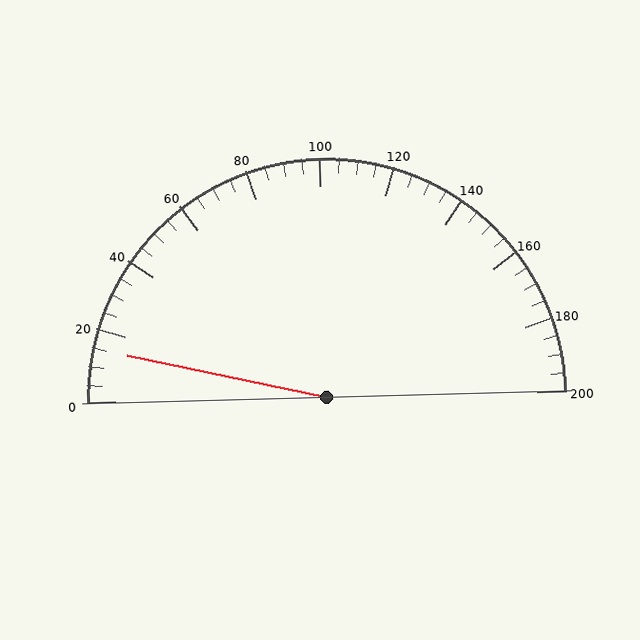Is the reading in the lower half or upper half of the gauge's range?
The reading is in the lower half of the range (0 to 200).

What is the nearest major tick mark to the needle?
The nearest major tick mark is 20.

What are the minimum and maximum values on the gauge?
The gauge ranges from 0 to 200.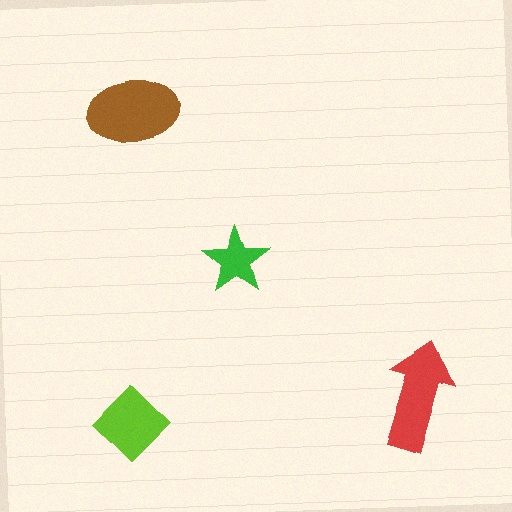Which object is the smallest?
The green star.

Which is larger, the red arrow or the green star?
The red arrow.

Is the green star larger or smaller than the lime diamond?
Smaller.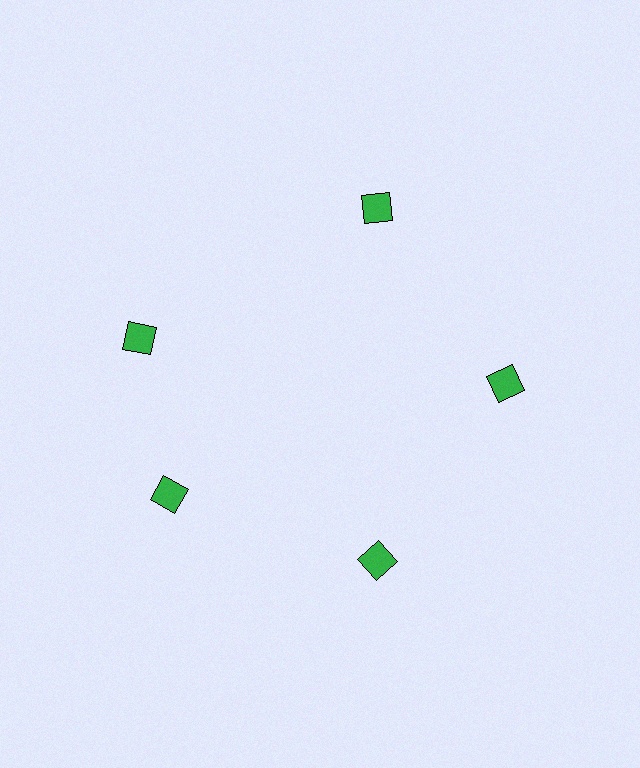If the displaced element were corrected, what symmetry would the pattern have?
It would have 5-fold rotational symmetry — the pattern would map onto itself every 72 degrees.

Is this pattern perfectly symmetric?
No. The 5 green diamonds are arranged in a ring, but one element near the 10 o'clock position is rotated out of alignment along the ring, breaking the 5-fold rotational symmetry.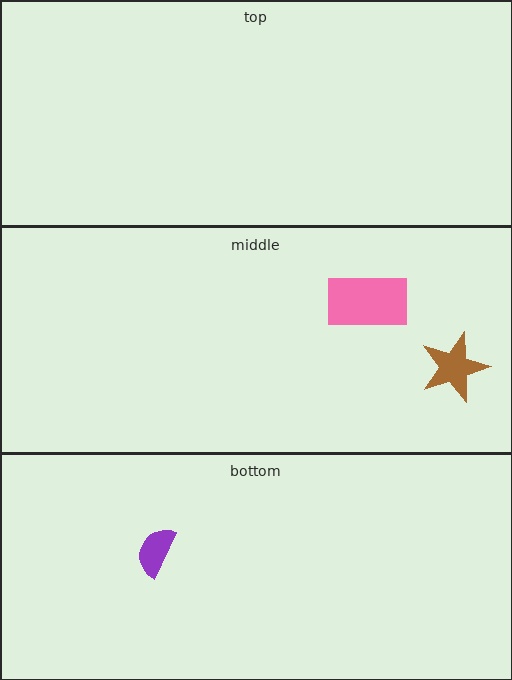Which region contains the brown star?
The middle region.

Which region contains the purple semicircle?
The bottom region.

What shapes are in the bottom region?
The purple semicircle.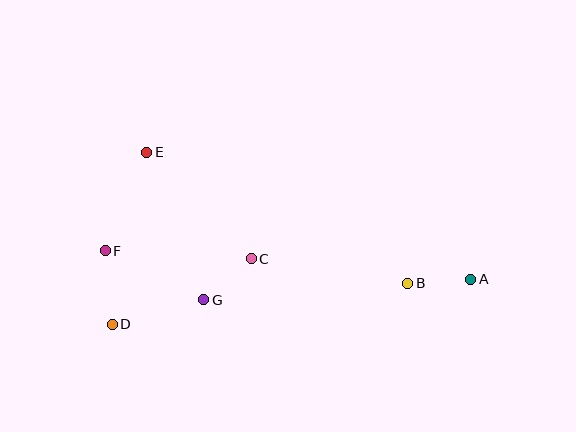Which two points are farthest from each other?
Points A and F are farthest from each other.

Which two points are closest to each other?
Points C and G are closest to each other.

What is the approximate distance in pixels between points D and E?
The distance between D and E is approximately 176 pixels.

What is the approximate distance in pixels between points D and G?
The distance between D and G is approximately 94 pixels.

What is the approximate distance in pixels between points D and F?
The distance between D and F is approximately 74 pixels.